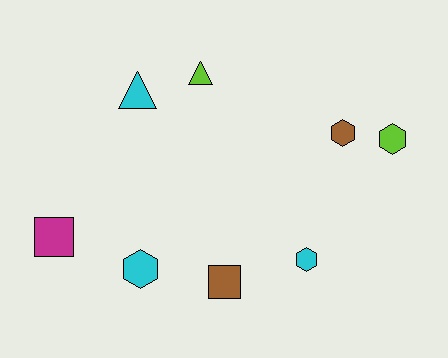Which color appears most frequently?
Cyan, with 3 objects.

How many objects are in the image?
There are 8 objects.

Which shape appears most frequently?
Hexagon, with 4 objects.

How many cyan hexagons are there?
There are 2 cyan hexagons.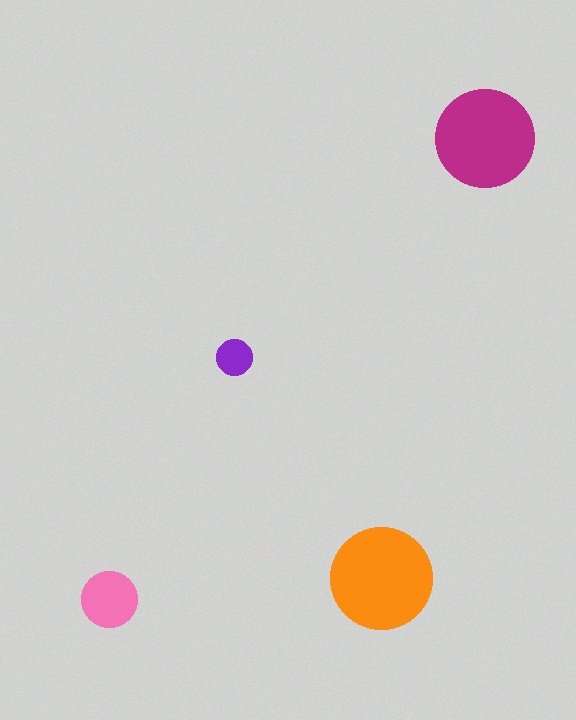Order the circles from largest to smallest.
the orange one, the magenta one, the pink one, the purple one.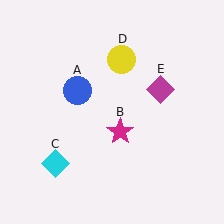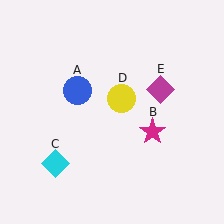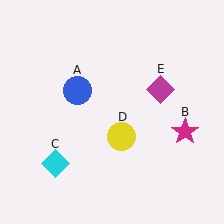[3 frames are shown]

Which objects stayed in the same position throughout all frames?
Blue circle (object A) and cyan diamond (object C) and magenta diamond (object E) remained stationary.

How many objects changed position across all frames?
2 objects changed position: magenta star (object B), yellow circle (object D).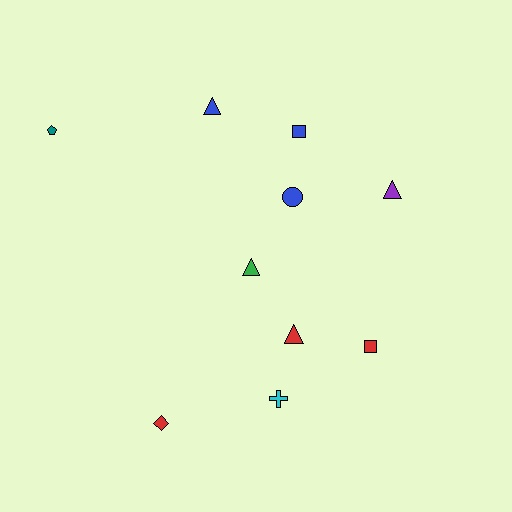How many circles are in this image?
There is 1 circle.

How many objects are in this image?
There are 10 objects.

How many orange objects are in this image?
There are no orange objects.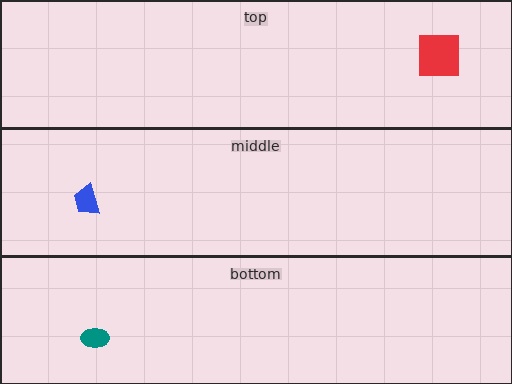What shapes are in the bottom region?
The teal ellipse.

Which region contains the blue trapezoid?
The middle region.